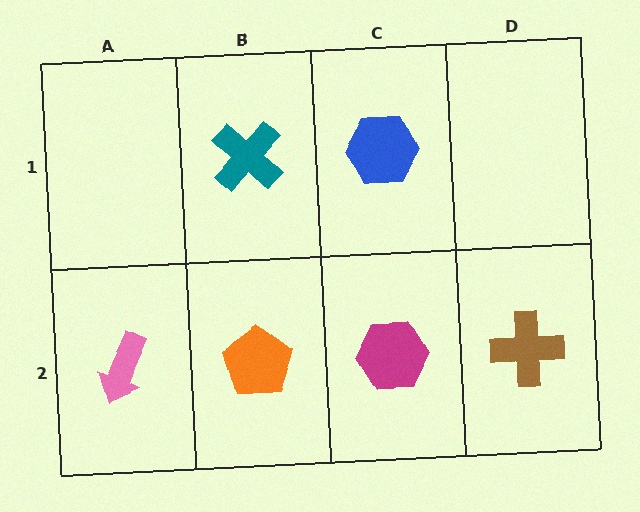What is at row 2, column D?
A brown cross.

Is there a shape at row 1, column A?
No, that cell is empty.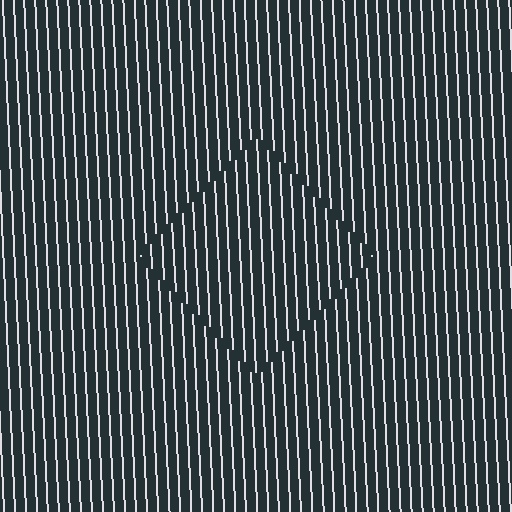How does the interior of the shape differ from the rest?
The interior of the shape contains the same grating, shifted by half a period — the contour is defined by the phase discontinuity where line-ends from the inner and outer gratings abut.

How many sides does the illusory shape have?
4 sides — the line-ends trace a square.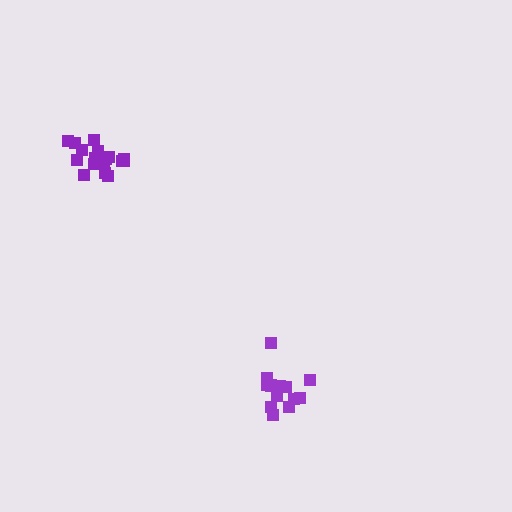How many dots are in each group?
Group 1: 13 dots, Group 2: 17 dots (30 total).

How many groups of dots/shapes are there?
There are 2 groups.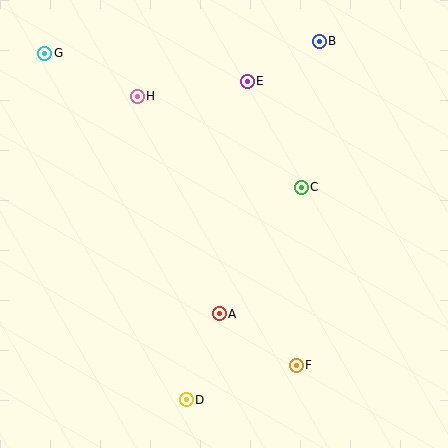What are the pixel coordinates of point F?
Point F is at (296, 365).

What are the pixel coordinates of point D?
Point D is at (186, 400).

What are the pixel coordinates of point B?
Point B is at (319, 41).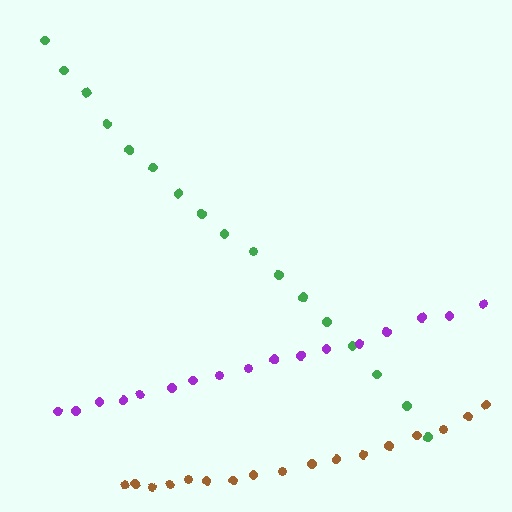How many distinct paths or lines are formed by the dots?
There are 3 distinct paths.